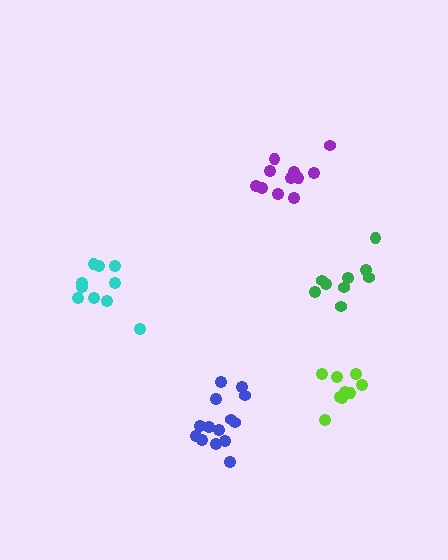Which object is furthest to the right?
The lime cluster is rightmost.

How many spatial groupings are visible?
There are 5 spatial groupings.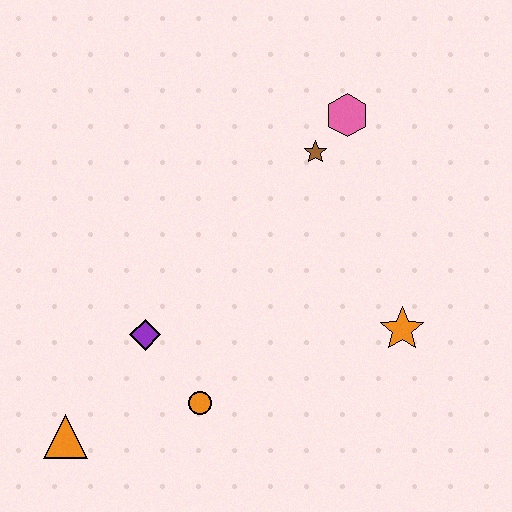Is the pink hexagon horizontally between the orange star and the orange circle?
Yes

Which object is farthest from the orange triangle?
The pink hexagon is farthest from the orange triangle.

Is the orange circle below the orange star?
Yes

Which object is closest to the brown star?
The pink hexagon is closest to the brown star.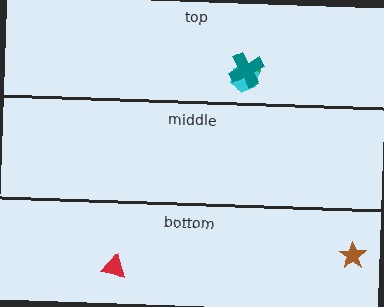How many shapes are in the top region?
3.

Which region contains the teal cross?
The top region.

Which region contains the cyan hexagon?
The top region.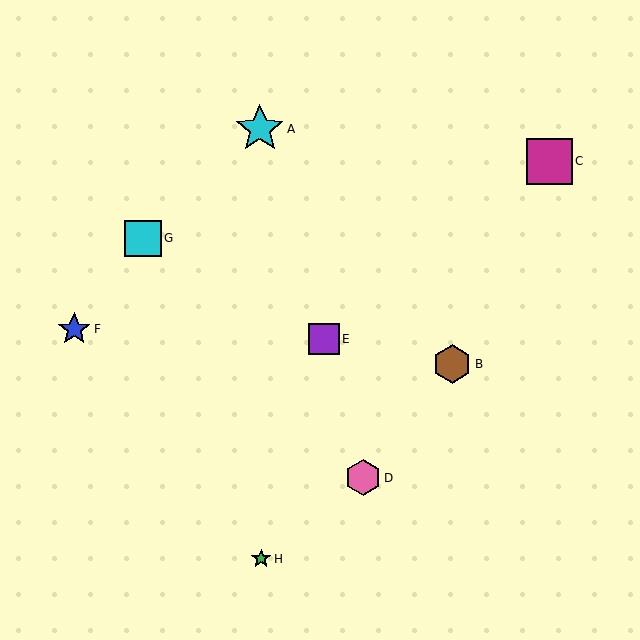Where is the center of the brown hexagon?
The center of the brown hexagon is at (452, 364).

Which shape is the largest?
The cyan star (labeled A) is the largest.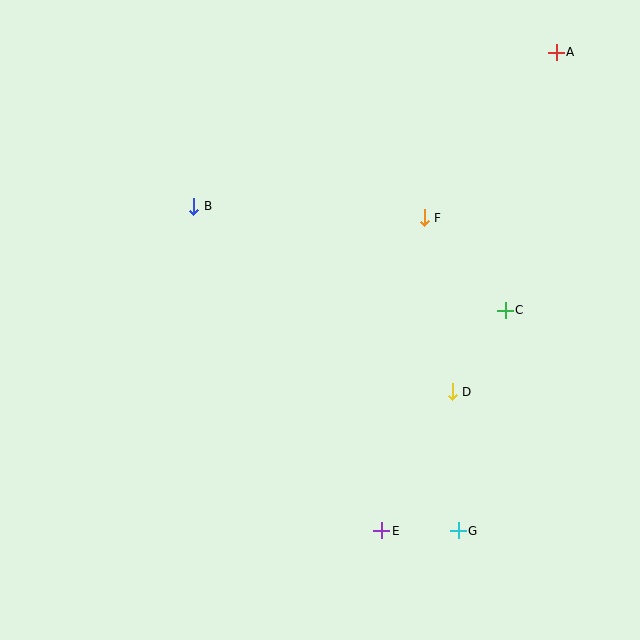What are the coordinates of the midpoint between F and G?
The midpoint between F and G is at (441, 374).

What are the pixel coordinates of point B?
Point B is at (194, 206).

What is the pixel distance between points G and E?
The distance between G and E is 76 pixels.